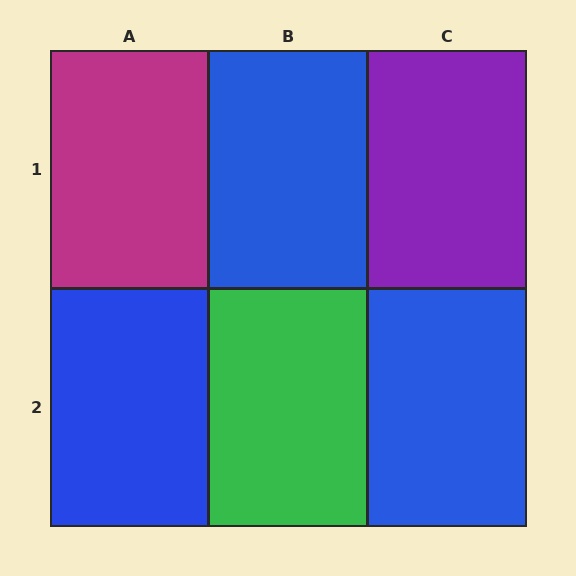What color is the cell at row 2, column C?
Blue.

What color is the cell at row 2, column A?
Blue.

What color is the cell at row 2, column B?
Green.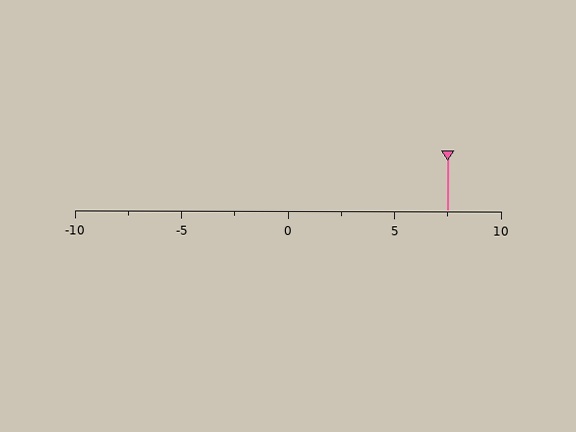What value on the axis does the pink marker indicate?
The marker indicates approximately 7.5.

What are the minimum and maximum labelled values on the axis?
The axis runs from -10 to 10.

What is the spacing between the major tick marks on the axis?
The major ticks are spaced 5 apart.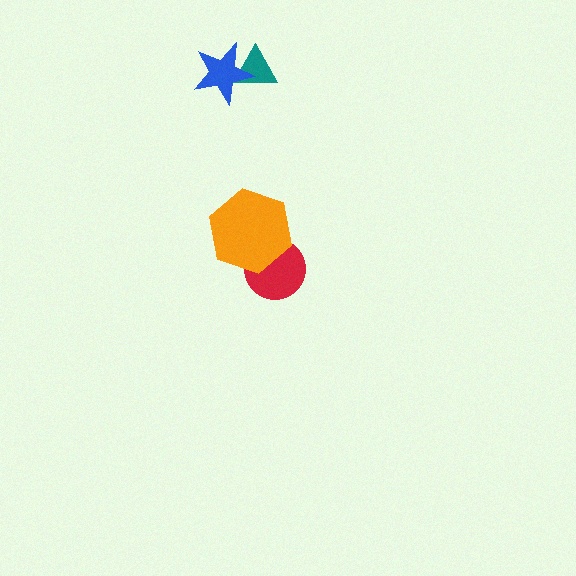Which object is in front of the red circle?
The orange hexagon is in front of the red circle.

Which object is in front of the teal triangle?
The blue star is in front of the teal triangle.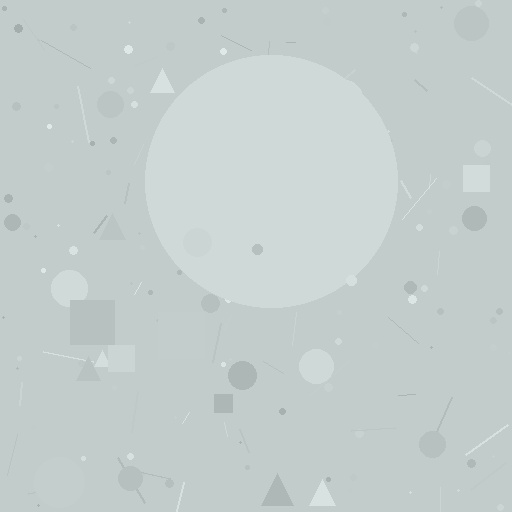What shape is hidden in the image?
A circle is hidden in the image.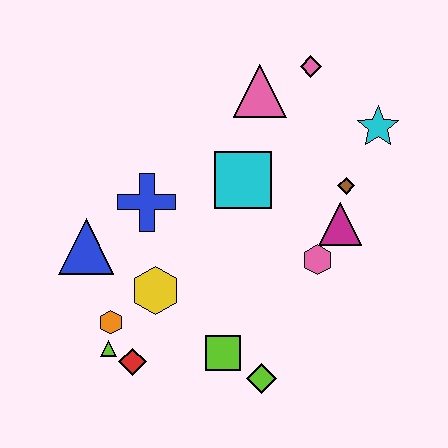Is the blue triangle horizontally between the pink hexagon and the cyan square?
No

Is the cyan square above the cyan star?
No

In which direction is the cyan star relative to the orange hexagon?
The cyan star is to the right of the orange hexagon.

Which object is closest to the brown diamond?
The magenta triangle is closest to the brown diamond.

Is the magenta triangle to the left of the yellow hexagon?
No